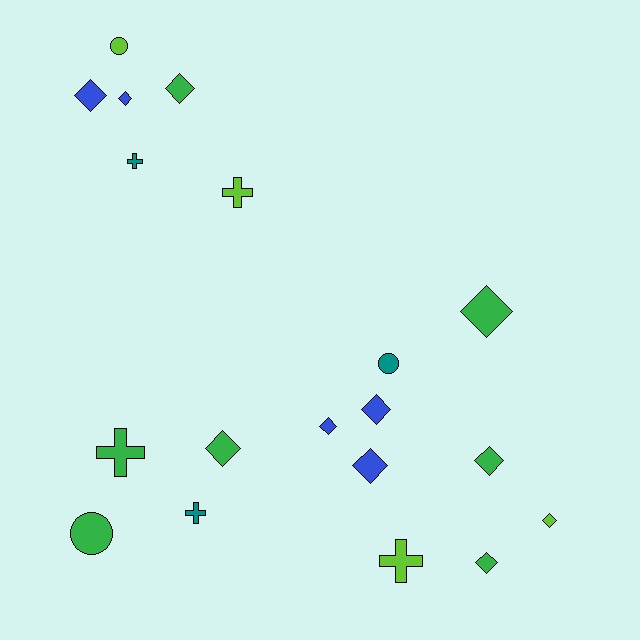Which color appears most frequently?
Green, with 7 objects.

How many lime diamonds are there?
There is 1 lime diamond.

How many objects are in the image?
There are 19 objects.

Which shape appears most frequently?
Diamond, with 11 objects.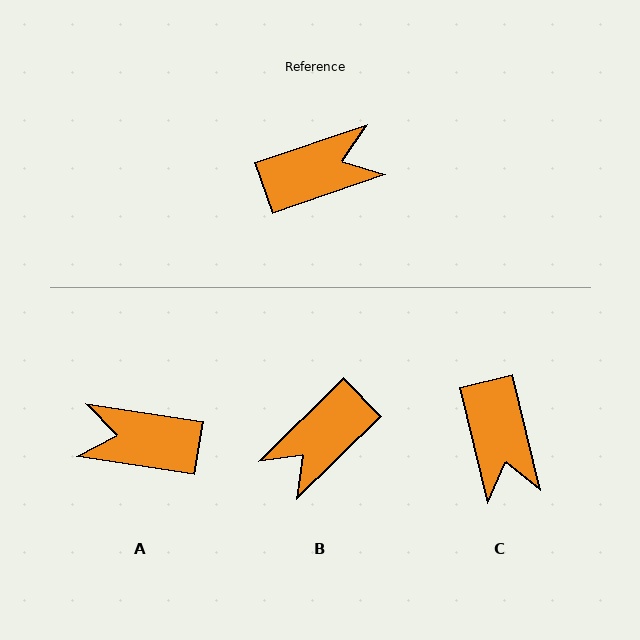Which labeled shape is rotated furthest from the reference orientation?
B, about 154 degrees away.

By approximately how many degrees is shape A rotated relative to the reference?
Approximately 152 degrees counter-clockwise.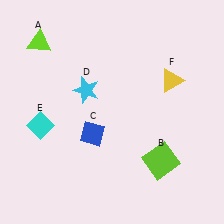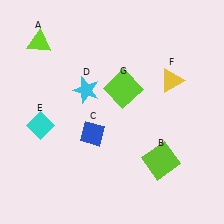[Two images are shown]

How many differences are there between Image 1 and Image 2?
There is 1 difference between the two images.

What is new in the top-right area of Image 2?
A lime square (G) was added in the top-right area of Image 2.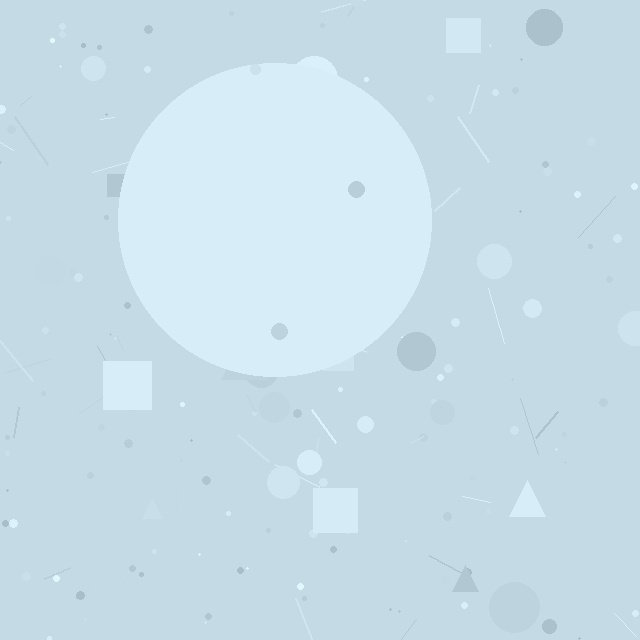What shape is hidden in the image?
A circle is hidden in the image.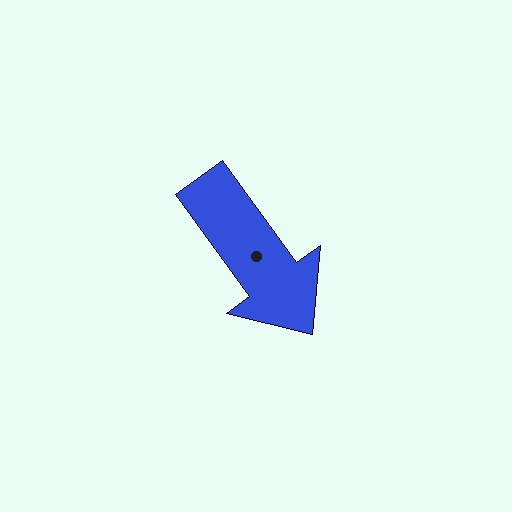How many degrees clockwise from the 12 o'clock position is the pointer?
Approximately 144 degrees.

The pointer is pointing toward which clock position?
Roughly 5 o'clock.